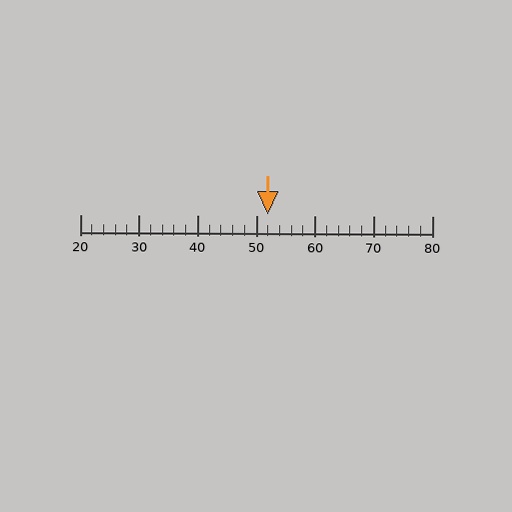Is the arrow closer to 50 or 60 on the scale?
The arrow is closer to 50.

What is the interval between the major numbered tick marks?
The major tick marks are spaced 10 units apart.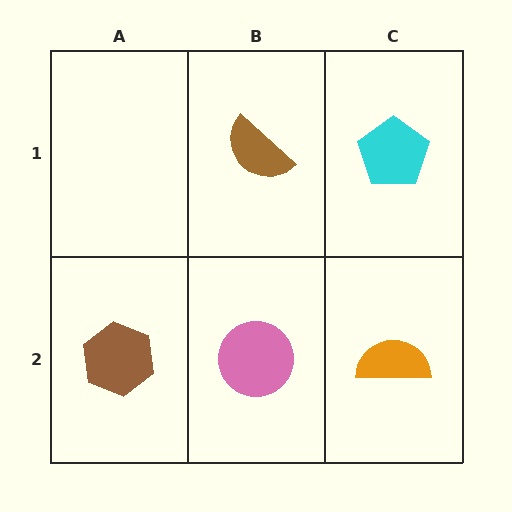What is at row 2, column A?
A brown hexagon.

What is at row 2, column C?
An orange semicircle.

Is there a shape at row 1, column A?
No, that cell is empty.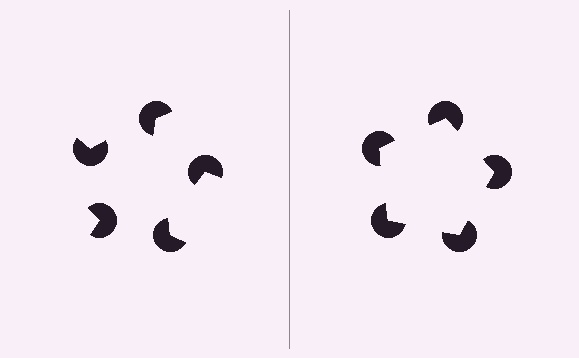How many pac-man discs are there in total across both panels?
10 — 5 on each side.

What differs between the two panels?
The pac-man discs are positioned identically on both sides; only the wedge orientations differ. On the right they align to a pentagon; on the left they are misaligned.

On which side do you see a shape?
An illusory pentagon appears on the right side. On the left side the wedge cuts are rotated, so no coherent shape forms.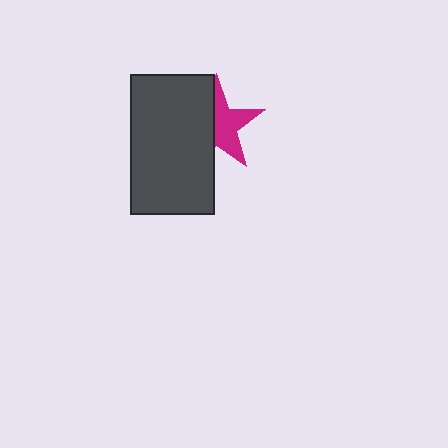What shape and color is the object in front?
The object in front is a dark gray rectangle.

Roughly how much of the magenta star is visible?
About half of it is visible (roughly 53%).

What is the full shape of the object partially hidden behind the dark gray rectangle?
The partially hidden object is a magenta star.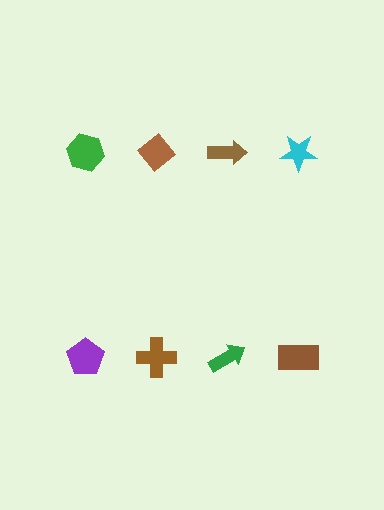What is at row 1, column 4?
A cyan star.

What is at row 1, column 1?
A green hexagon.